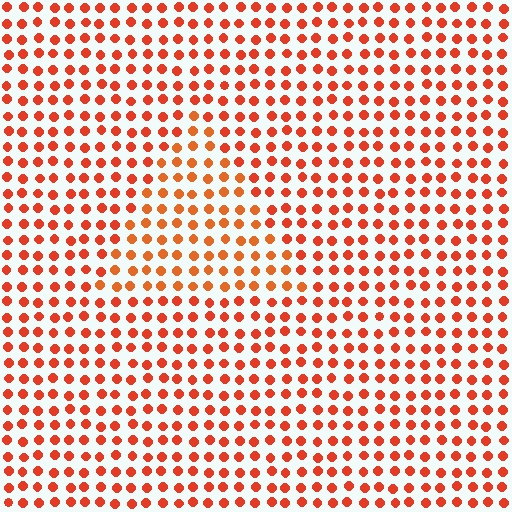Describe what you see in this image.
The image is filled with small red elements in a uniform arrangement. A triangle-shaped region is visible where the elements are tinted to a slightly different hue, forming a subtle color boundary.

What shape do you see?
I see a triangle.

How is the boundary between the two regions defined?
The boundary is defined purely by a slight shift in hue (about 15 degrees). Spacing, size, and orientation are identical on both sides.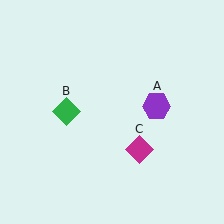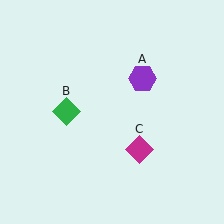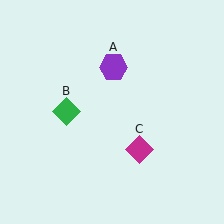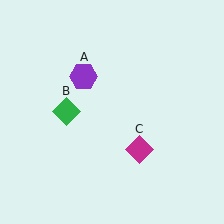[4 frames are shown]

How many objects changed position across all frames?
1 object changed position: purple hexagon (object A).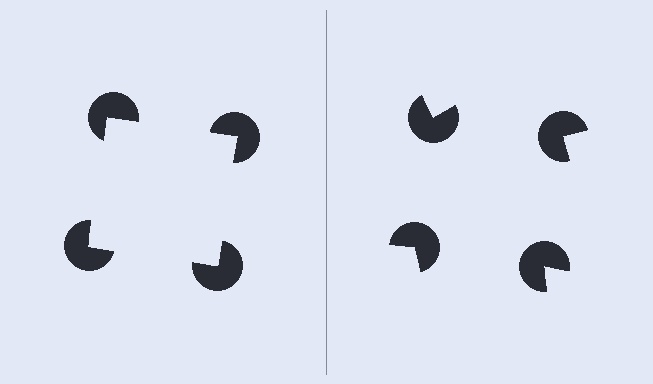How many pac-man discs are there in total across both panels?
8 — 4 on each side.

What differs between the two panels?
The pac-man discs are positioned identically on both sides; only the wedge orientations differ. On the left they align to a square; on the right they are misaligned.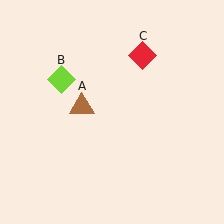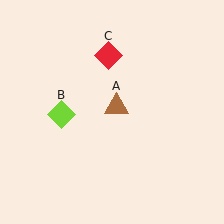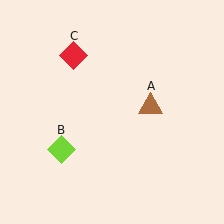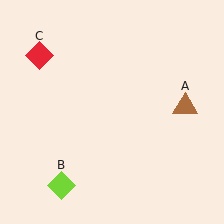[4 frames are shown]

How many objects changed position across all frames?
3 objects changed position: brown triangle (object A), lime diamond (object B), red diamond (object C).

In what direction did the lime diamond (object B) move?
The lime diamond (object B) moved down.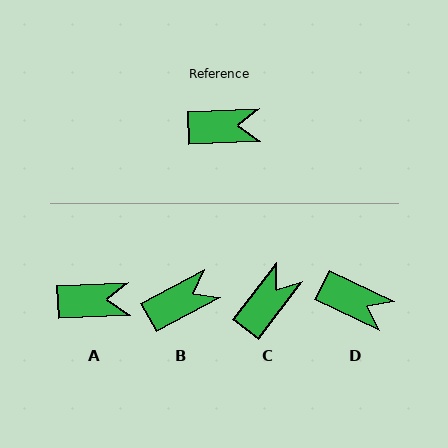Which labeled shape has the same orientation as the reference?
A.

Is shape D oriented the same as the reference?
No, it is off by about 28 degrees.